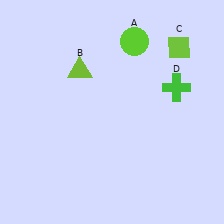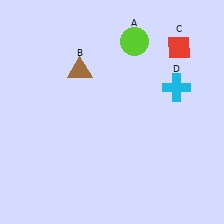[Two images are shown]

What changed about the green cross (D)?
In Image 1, D is green. In Image 2, it changed to cyan.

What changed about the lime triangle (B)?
In Image 1, B is lime. In Image 2, it changed to brown.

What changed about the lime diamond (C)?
In Image 1, C is lime. In Image 2, it changed to red.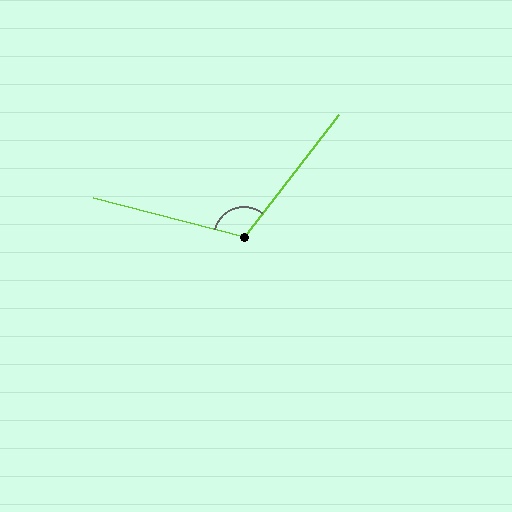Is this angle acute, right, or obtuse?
It is obtuse.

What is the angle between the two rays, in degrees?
Approximately 113 degrees.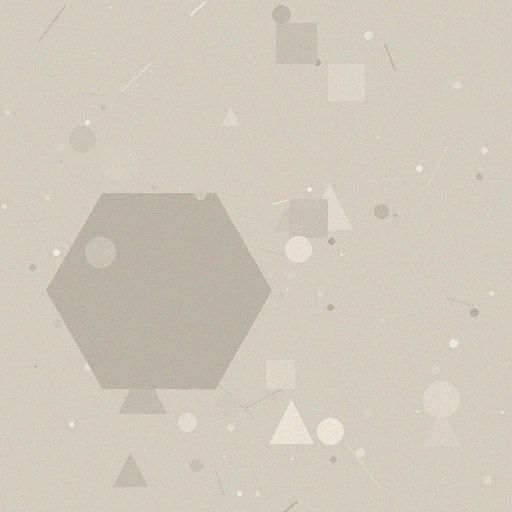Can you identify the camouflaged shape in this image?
The camouflaged shape is a hexagon.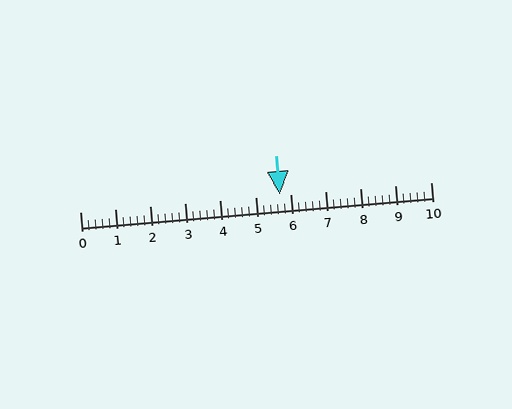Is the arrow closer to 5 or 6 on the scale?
The arrow is closer to 6.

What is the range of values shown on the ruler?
The ruler shows values from 0 to 10.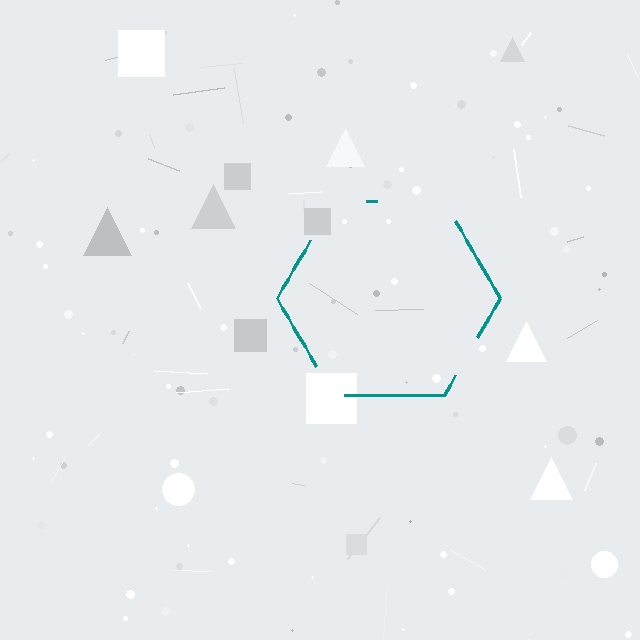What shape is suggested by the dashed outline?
The dashed outline suggests a hexagon.